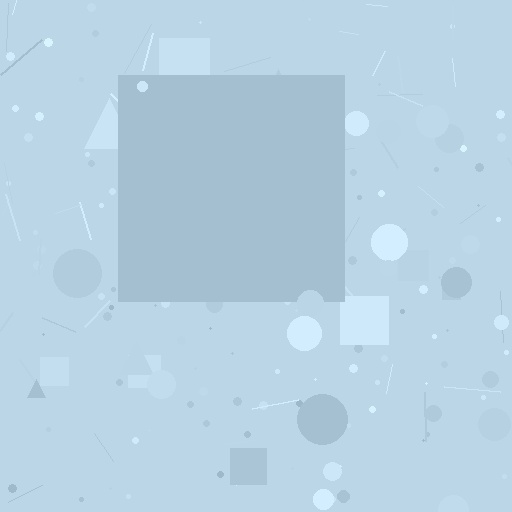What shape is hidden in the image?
A square is hidden in the image.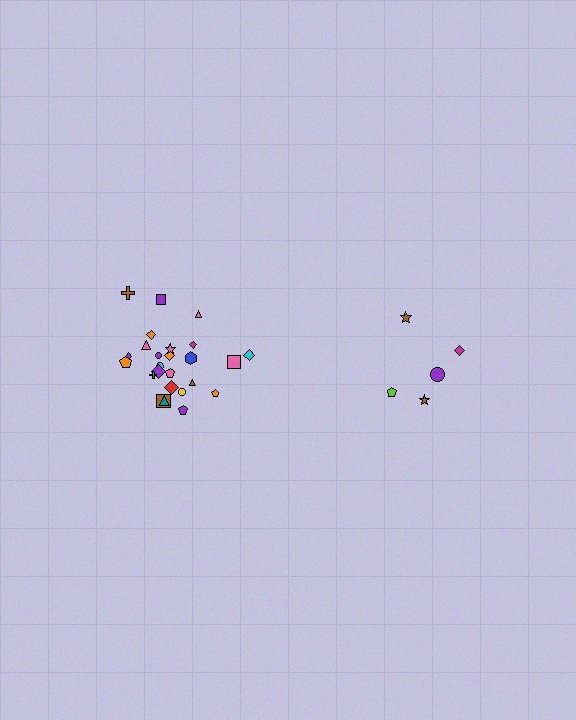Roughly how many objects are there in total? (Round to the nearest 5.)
Roughly 30 objects in total.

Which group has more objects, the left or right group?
The left group.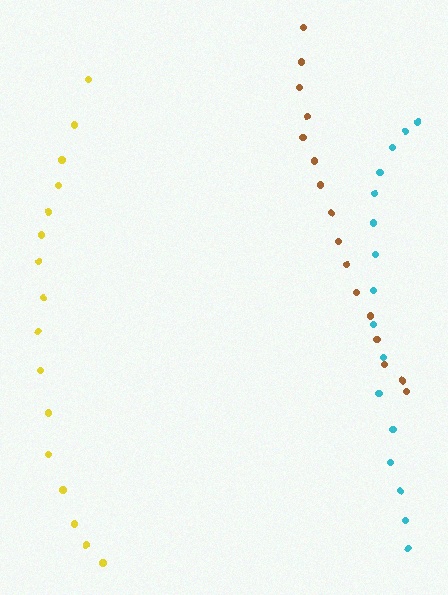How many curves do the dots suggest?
There are 3 distinct paths.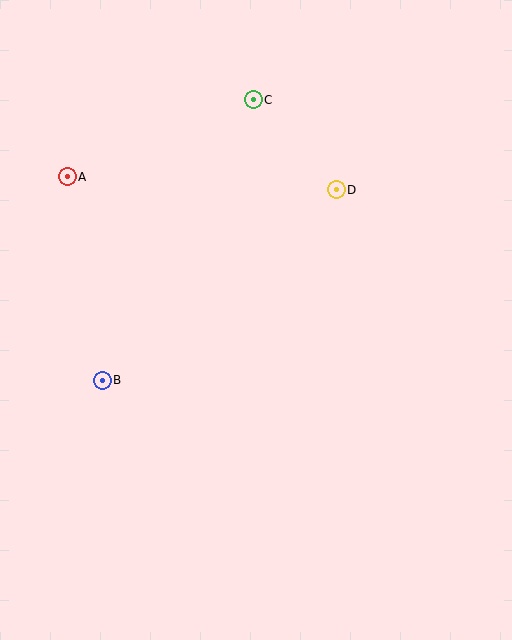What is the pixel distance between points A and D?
The distance between A and D is 270 pixels.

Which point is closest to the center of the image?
Point D at (336, 190) is closest to the center.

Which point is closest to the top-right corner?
Point D is closest to the top-right corner.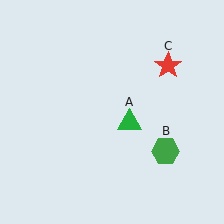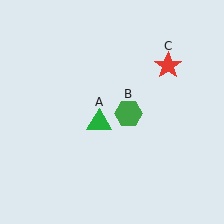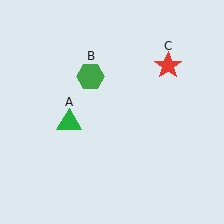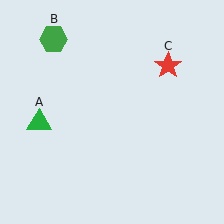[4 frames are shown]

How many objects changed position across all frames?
2 objects changed position: green triangle (object A), green hexagon (object B).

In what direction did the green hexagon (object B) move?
The green hexagon (object B) moved up and to the left.